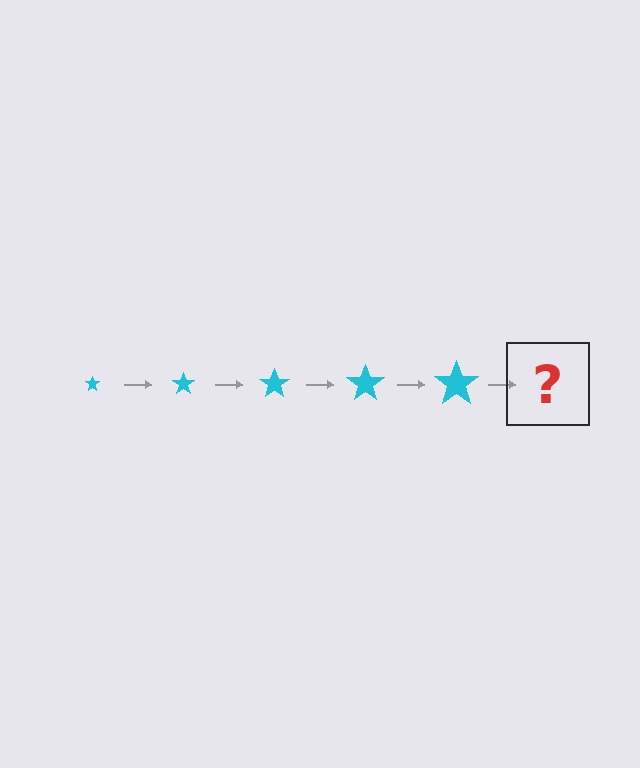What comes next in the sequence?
The next element should be a cyan star, larger than the previous one.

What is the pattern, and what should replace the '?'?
The pattern is that the star gets progressively larger each step. The '?' should be a cyan star, larger than the previous one.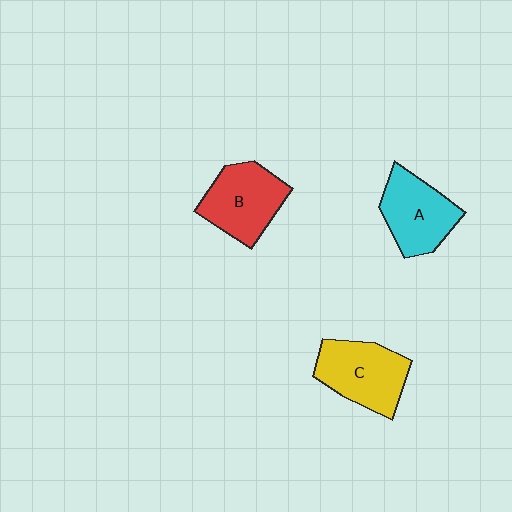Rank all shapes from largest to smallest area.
From largest to smallest: C (yellow), B (red), A (cyan).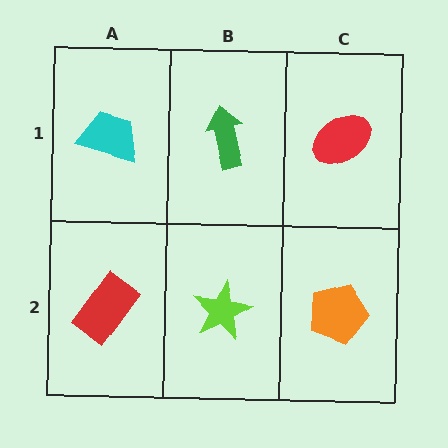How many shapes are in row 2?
3 shapes.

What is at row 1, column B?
A green arrow.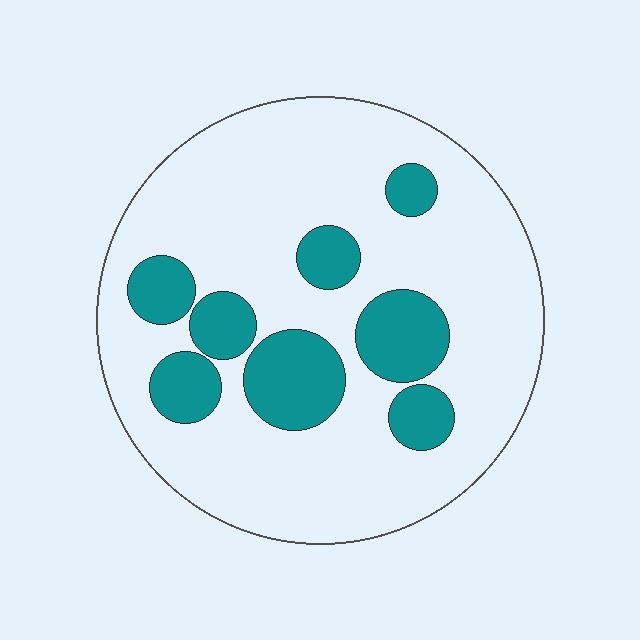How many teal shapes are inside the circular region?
8.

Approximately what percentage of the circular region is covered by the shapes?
Approximately 25%.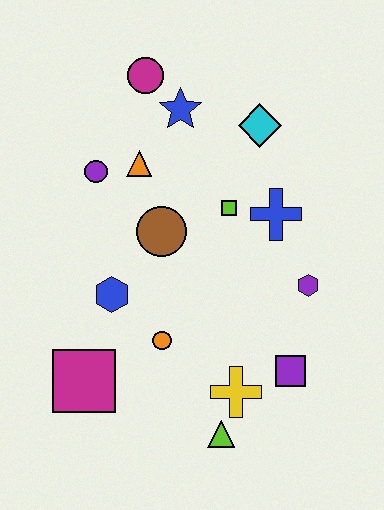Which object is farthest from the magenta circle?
The lime triangle is farthest from the magenta circle.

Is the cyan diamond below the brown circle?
No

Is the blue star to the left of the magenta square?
No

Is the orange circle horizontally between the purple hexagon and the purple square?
No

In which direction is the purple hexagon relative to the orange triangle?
The purple hexagon is to the right of the orange triangle.